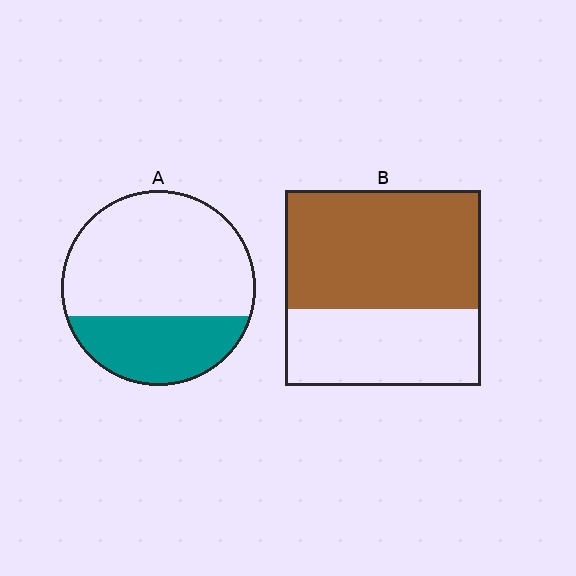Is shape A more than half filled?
No.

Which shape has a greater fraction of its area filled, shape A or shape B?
Shape B.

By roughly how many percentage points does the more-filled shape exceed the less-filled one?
By roughly 30 percentage points (B over A).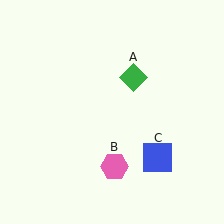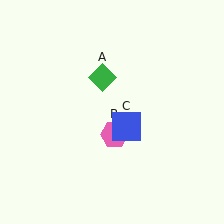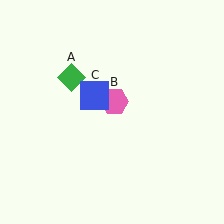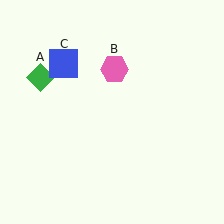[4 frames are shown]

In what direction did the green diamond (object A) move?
The green diamond (object A) moved left.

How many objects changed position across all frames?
3 objects changed position: green diamond (object A), pink hexagon (object B), blue square (object C).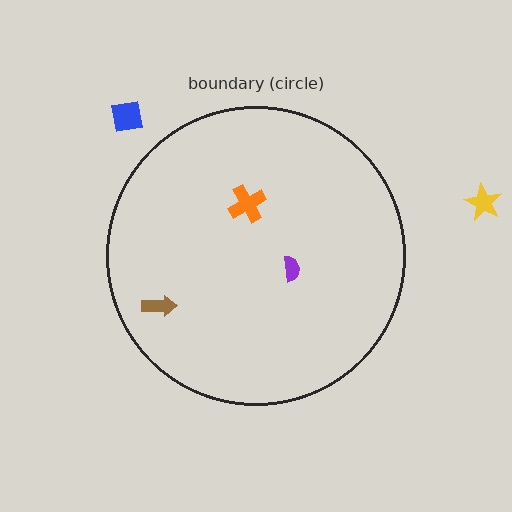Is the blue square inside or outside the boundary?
Outside.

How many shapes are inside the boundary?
3 inside, 2 outside.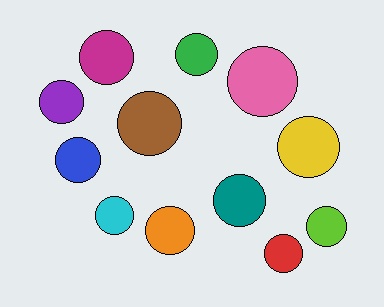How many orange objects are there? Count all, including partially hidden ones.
There is 1 orange object.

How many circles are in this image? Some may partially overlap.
There are 12 circles.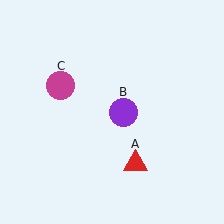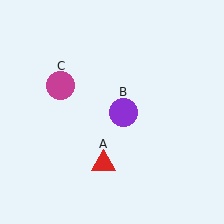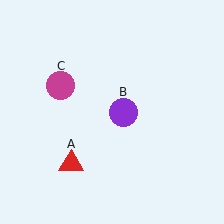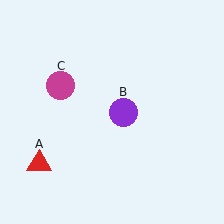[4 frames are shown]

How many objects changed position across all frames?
1 object changed position: red triangle (object A).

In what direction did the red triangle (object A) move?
The red triangle (object A) moved left.